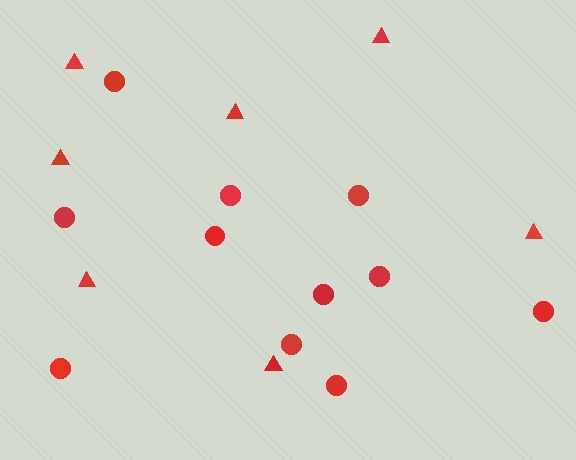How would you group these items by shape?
There are 2 groups: one group of circles (11) and one group of triangles (7).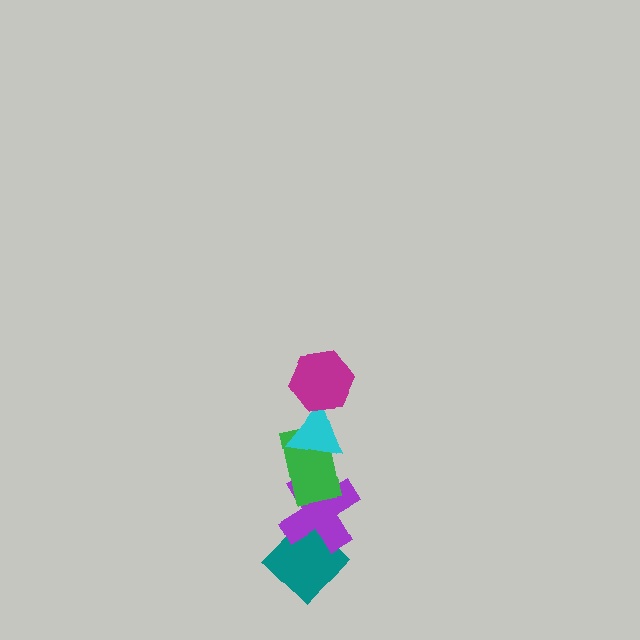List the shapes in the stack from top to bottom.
From top to bottom: the magenta hexagon, the cyan triangle, the green rectangle, the purple cross, the teal diamond.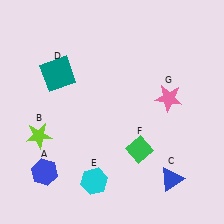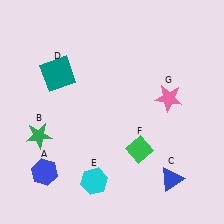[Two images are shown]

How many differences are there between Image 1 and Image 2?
There is 1 difference between the two images.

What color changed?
The star (B) changed from lime in Image 1 to green in Image 2.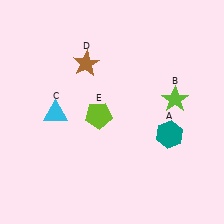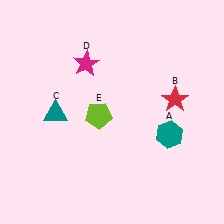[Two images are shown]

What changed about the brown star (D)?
In Image 1, D is brown. In Image 2, it changed to magenta.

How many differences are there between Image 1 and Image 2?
There are 3 differences between the two images.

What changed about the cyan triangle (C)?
In Image 1, C is cyan. In Image 2, it changed to teal.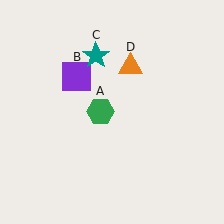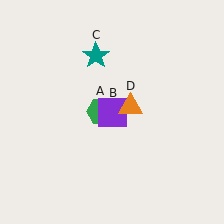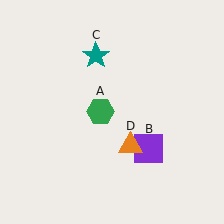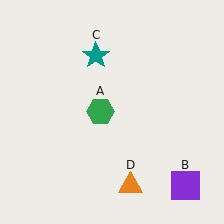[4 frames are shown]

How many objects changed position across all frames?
2 objects changed position: purple square (object B), orange triangle (object D).